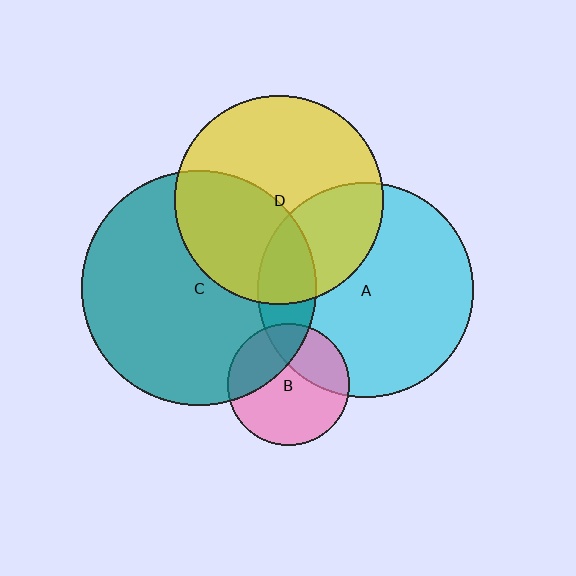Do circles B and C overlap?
Yes.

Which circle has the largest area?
Circle C (teal).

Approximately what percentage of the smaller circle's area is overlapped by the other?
Approximately 30%.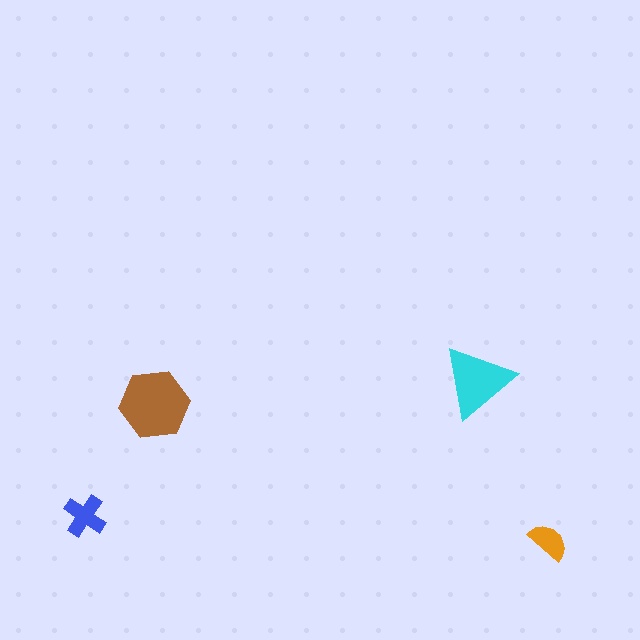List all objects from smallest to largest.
The orange semicircle, the blue cross, the cyan triangle, the brown hexagon.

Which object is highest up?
The cyan triangle is topmost.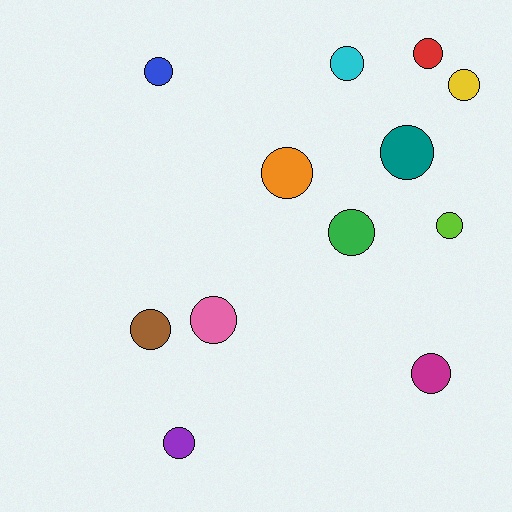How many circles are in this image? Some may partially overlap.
There are 12 circles.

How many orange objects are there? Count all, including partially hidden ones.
There is 1 orange object.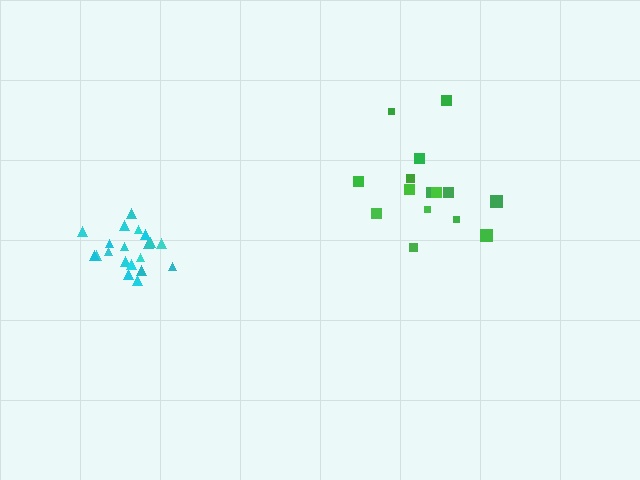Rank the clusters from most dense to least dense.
cyan, green.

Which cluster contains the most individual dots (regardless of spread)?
Cyan (20).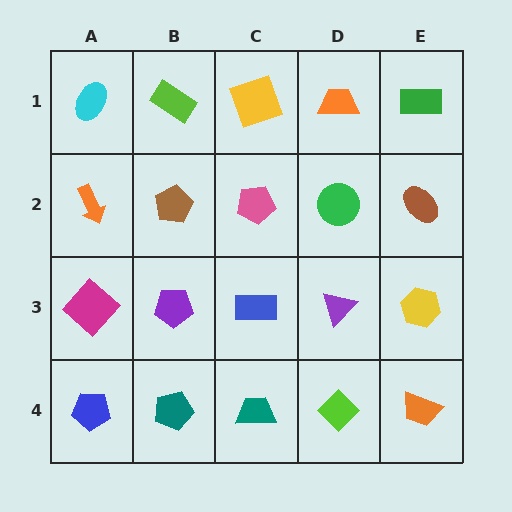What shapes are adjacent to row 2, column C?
A yellow square (row 1, column C), a blue rectangle (row 3, column C), a brown pentagon (row 2, column B), a green circle (row 2, column D).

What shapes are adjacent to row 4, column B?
A purple pentagon (row 3, column B), a blue pentagon (row 4, column A), a teal trapezoid (row 4, column C).